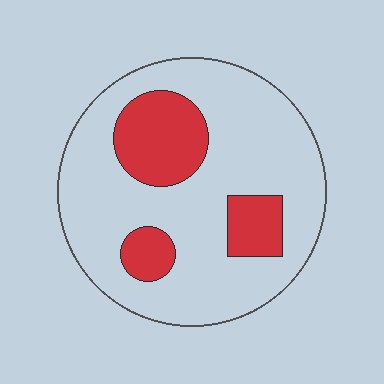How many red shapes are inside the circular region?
3.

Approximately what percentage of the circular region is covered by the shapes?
Approximately 25%.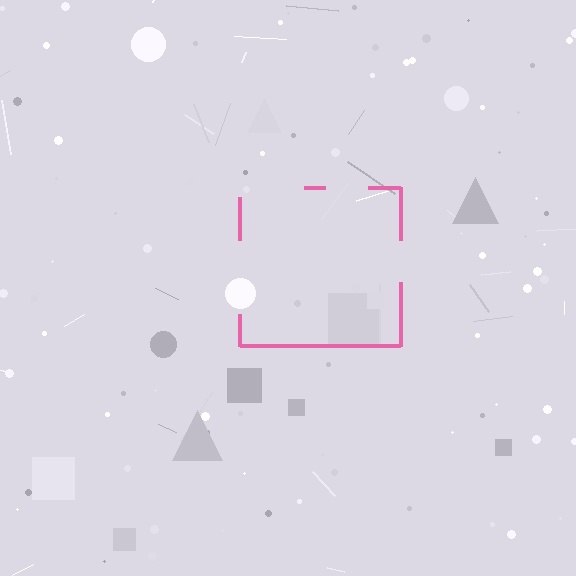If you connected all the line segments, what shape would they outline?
They would outline a square.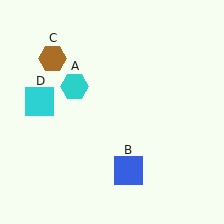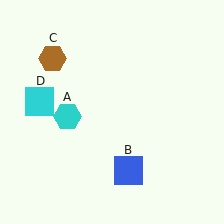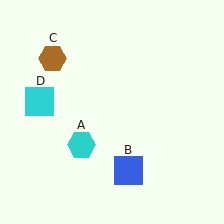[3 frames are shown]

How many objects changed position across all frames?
1 object changed position: cyan hexagon (object A).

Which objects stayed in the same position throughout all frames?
Blue square (object B) and brown hexagon (object C) and cyan square (object D) remained stationary.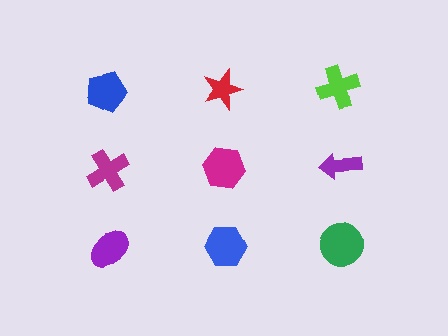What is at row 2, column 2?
A magenta hexagon.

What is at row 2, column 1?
A magenta cross.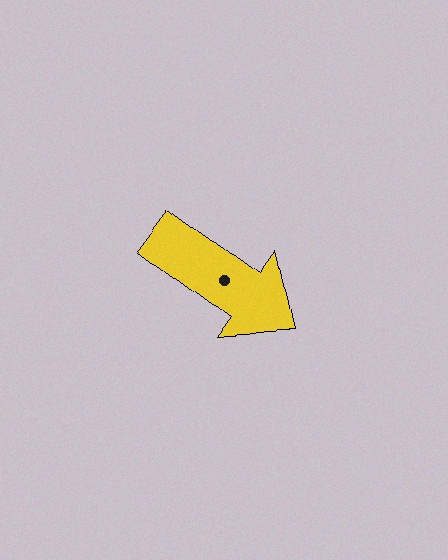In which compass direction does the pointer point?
Southeast.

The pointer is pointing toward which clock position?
Roughly 4 o'clock.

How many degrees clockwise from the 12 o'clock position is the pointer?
Approximately 126 degrees.